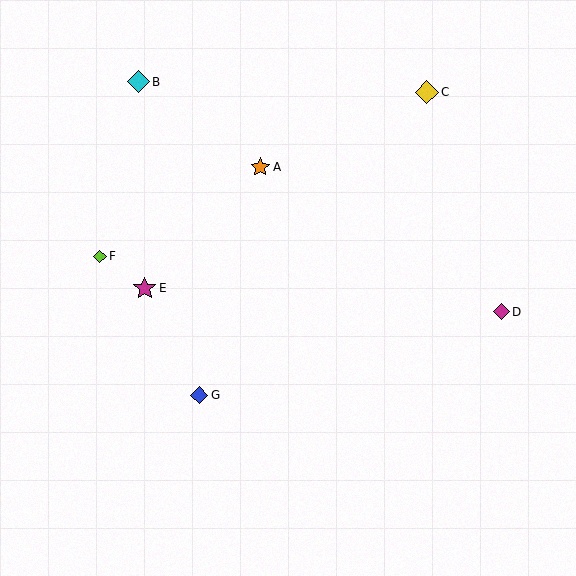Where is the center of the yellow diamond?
The center of the yellow diamond is at (427, 92).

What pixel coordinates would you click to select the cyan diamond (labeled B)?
Click at (139, 82) to select the cyan diamond B.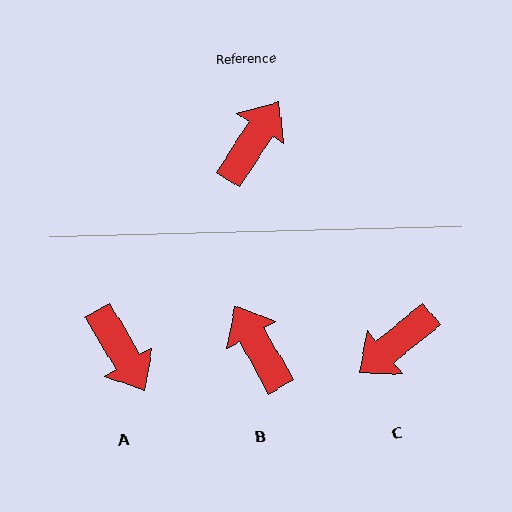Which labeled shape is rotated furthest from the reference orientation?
C, about 162 degrees away.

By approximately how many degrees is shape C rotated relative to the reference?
Approximately 162 degrees counter-clockwise.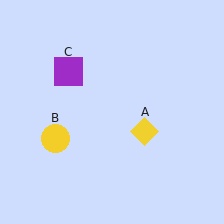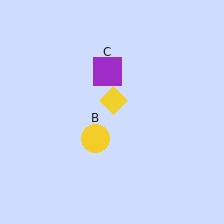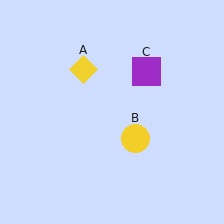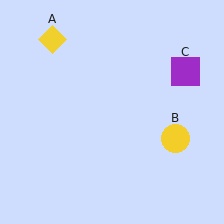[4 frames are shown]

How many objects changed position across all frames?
3 objects changed position: yellow diamond (object A), yellow circle (object B), purple square (object C).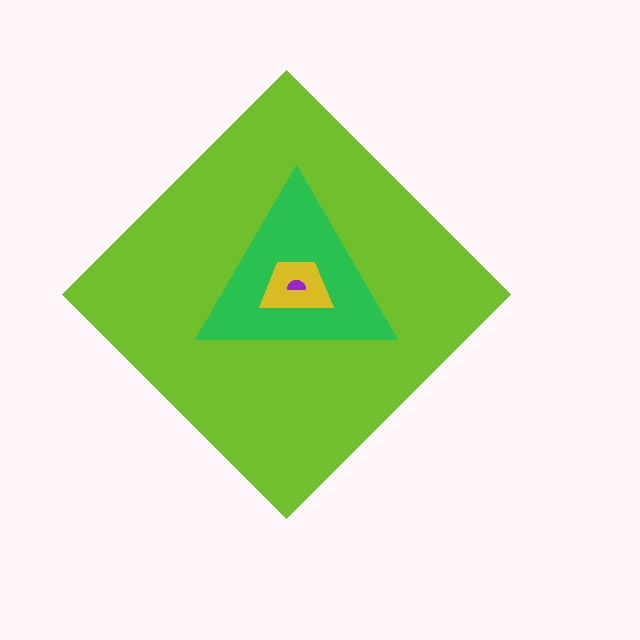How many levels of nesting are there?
4.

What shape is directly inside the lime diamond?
The green triangle.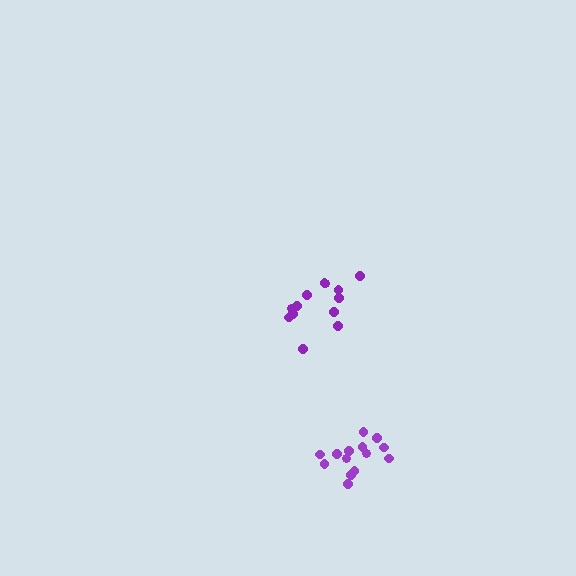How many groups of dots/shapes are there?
There are 2 groups.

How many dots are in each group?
Group 1: 15 dots, Group 2: 13 dots (28 total).